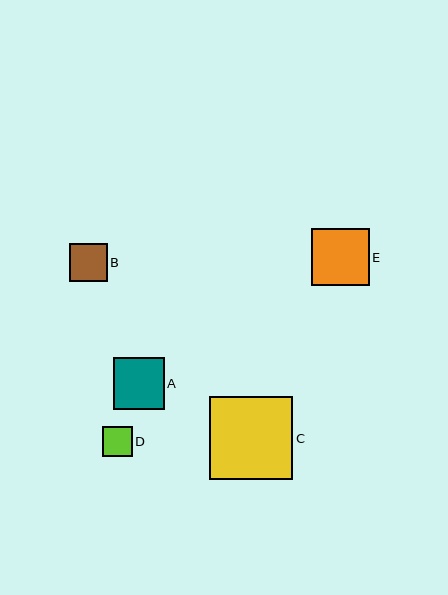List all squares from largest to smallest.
From largest to smallest: C, E, A, B, D.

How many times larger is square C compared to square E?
Square C is approximately 1.4 times the size of square E.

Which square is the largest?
Square C is the largest with a size of approximately 83 pixels.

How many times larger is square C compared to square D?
Square C is approximately 2.8 times the size of square D.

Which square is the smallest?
Square D is the smallest with a size of approximately 30 pixels.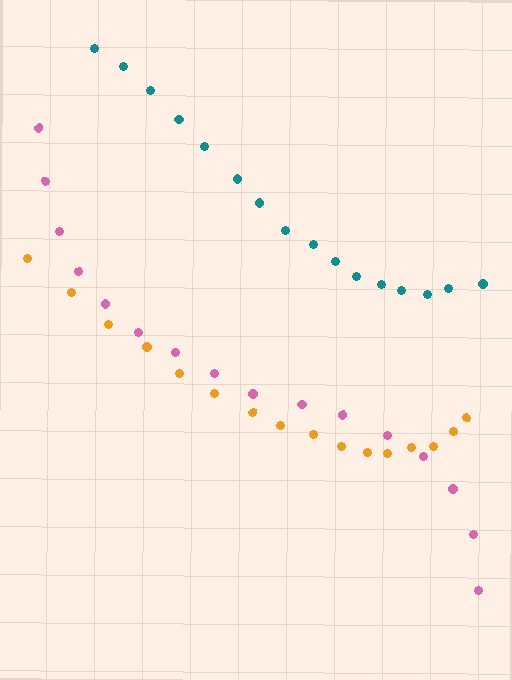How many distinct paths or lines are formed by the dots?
There are 3 distinct paths.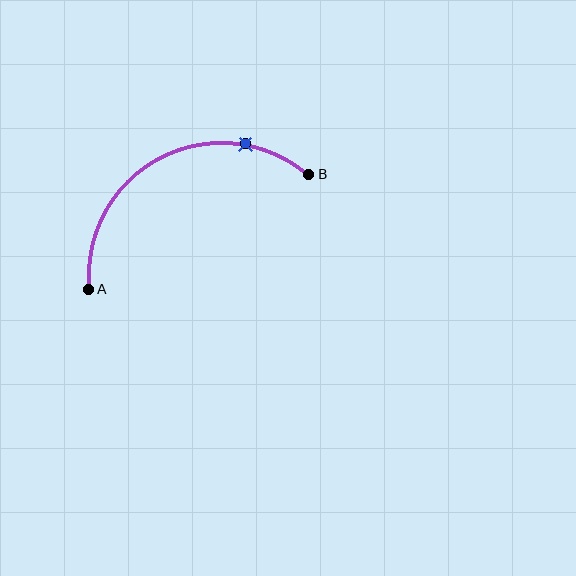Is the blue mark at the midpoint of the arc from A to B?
No. The blue mark lies on the arc but is closer to endpoint B. The arc midpoint would be at the point on the curve equidistant along the arc from both A and B.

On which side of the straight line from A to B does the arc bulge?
The arc bulges above the straight line connecting A and B.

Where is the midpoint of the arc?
The arc midpoint is the point on the curve farthest from the straight line joining A and B. It sits above that line.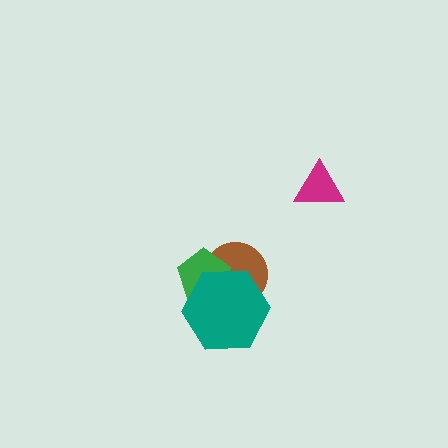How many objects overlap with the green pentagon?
2 objects overlap with the green pentagon.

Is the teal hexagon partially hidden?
No, no other shape covers it.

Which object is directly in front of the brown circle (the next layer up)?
The green pentagon is directly in front of the brown circle.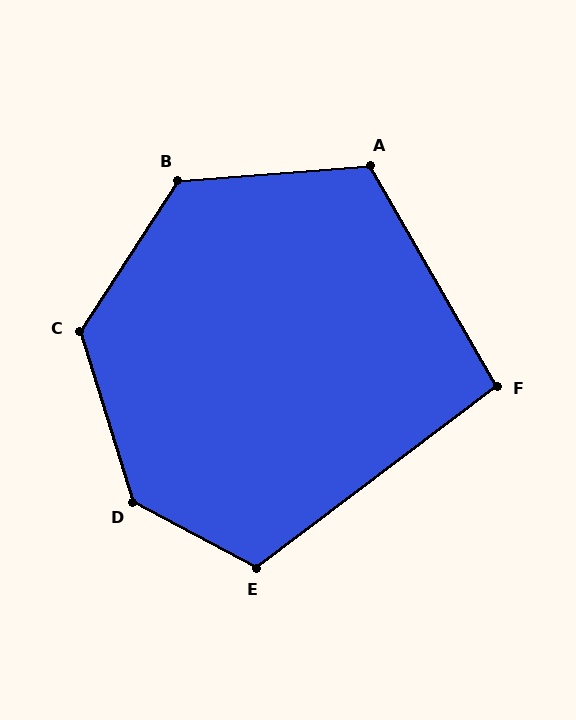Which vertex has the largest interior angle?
D, at approximately 135 degrees.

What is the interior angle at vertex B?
Approximately 127 degrees (obtuse).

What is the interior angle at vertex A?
Approximately 116 degrees (obtuse).